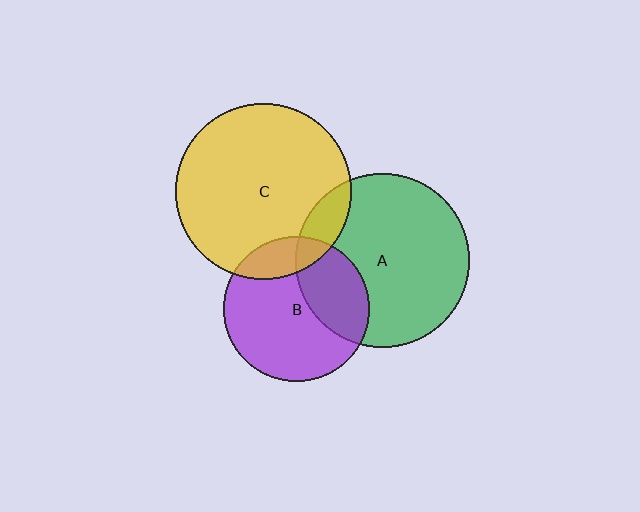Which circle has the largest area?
Circle C (yellow).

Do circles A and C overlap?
Yes.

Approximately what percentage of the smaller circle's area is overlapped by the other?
Approximately 10%.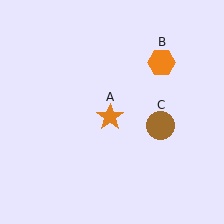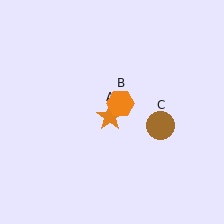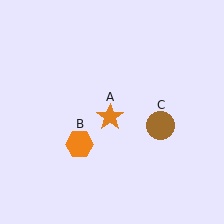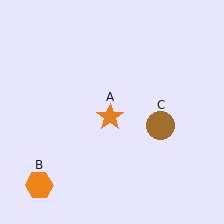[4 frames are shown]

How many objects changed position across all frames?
1 object changed position: orange hexagon (object B).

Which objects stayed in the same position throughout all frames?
Orange star (object A) and brown circle (object C) remained stationary.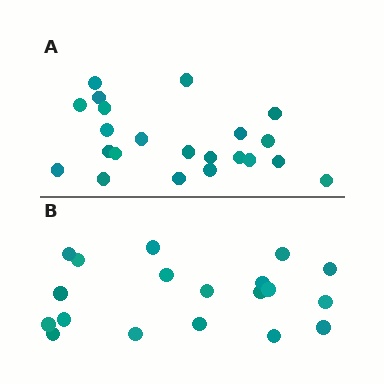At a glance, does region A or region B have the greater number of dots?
Region A (the top region) has more dots.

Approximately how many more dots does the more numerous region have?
Region A has just a few more — roughly 2 or 3 more dots than region B.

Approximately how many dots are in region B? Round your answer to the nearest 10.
About 20 dots. (The exact count is 19, which rounds to 20.)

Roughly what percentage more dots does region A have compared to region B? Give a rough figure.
About 15% more.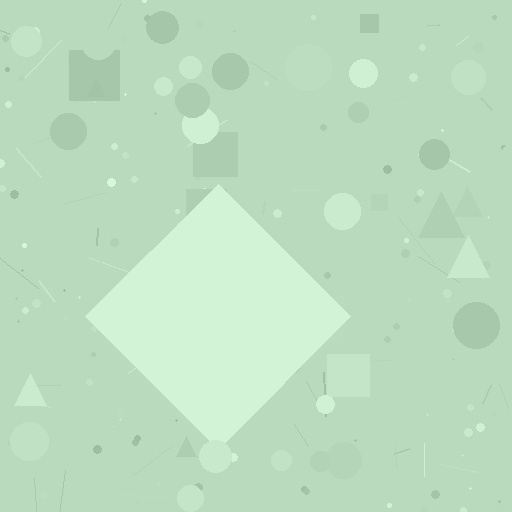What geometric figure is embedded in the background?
A diamond is embedded in the background.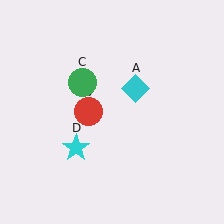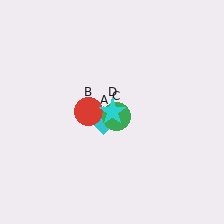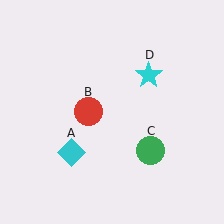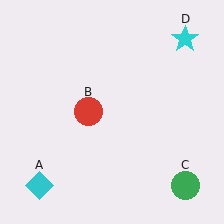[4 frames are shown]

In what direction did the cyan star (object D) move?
The cyan star (object D) moved up and to the right.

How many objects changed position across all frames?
3 objects changed position: cyan diamond (object A), green circle (object C), cyan star (object D).